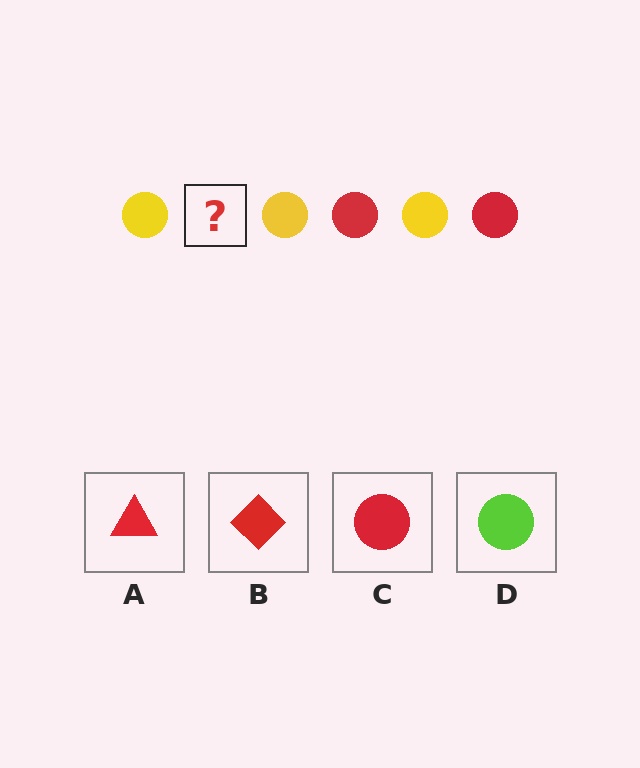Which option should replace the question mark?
Option C.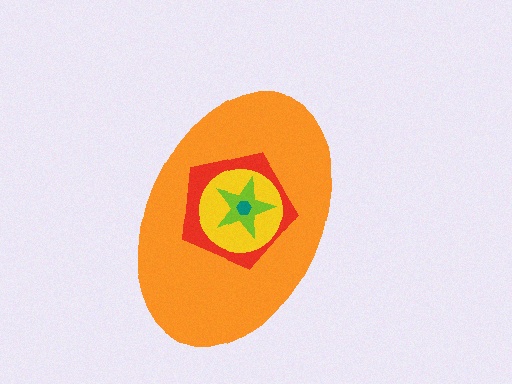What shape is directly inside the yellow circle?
The lime star.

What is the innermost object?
The teal hexagon.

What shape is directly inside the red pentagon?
The yellow circle.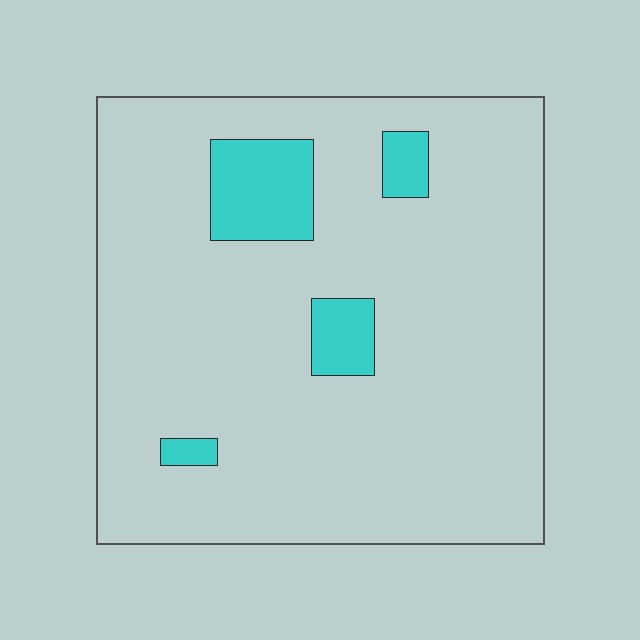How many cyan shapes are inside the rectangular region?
4.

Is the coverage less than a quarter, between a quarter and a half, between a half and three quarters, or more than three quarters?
Less than a quarter.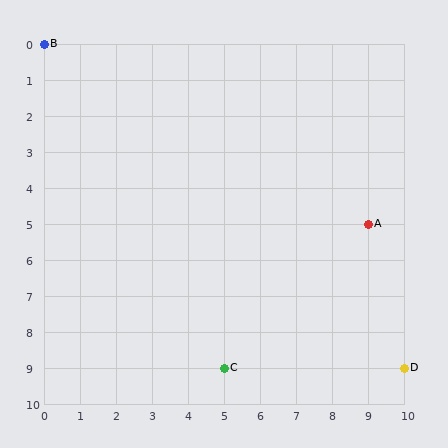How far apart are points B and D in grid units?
Points B and D are 10 columns and 9 rows apart (about 13.5 grid units diagonally).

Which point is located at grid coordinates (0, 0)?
Point B is at (0, 0).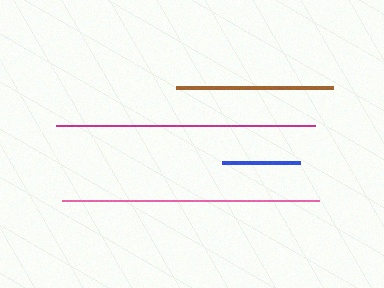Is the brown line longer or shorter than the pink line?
The pink line is longer than the brown line.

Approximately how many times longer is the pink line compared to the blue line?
The pink line is approximately 3.3 times the length of the blue line.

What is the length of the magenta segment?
The magenta segment is approximately 260 pixels long.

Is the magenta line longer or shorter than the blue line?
The magenta line is longer than the blue line.